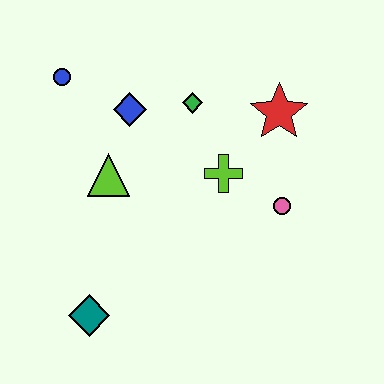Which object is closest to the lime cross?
The pink circle is closest to the lime cross.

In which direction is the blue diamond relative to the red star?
The blue diamond is to the left of the red star.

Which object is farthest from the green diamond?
The teal diamond is farthest from the green diamond.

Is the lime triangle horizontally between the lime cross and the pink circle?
No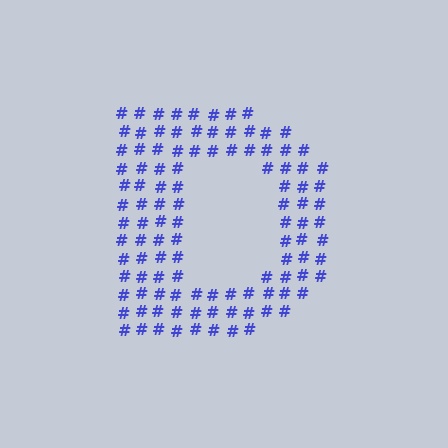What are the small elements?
The small elements are hash symbols.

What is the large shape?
The large shape is the letter D.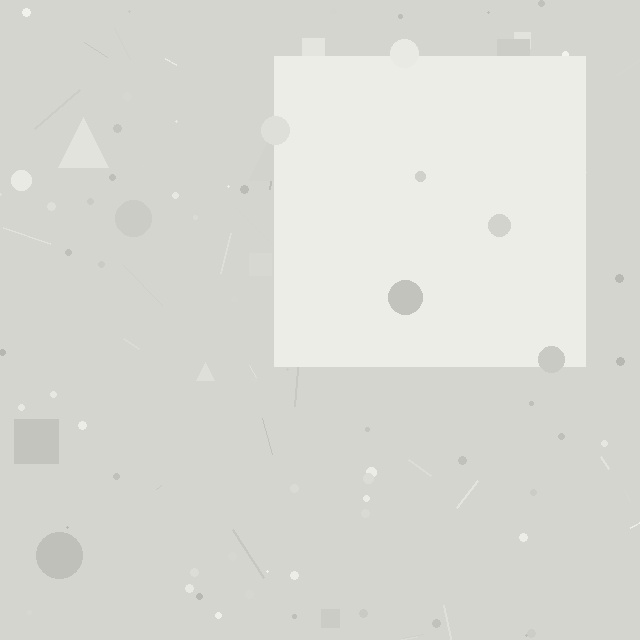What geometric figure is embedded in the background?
A square is embedded in the background.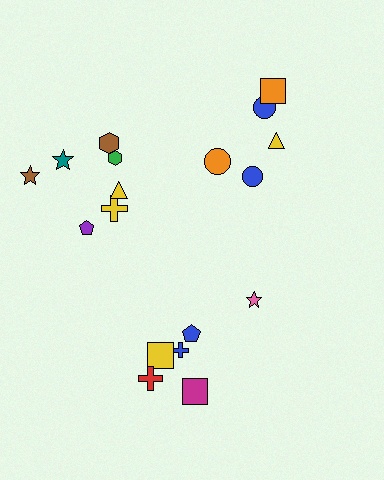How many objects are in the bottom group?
There are 6 objects.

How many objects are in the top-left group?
There are 7 objects.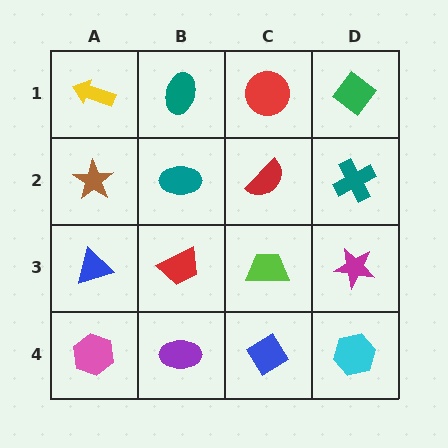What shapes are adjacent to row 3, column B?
A teal ellipse (row 2, column B), a purple ellipse (row 4, column B), a blue triangle (row 3, column A), a lime trapezoid (row 3, column C).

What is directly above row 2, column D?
A green diamond.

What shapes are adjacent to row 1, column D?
A teal cross (row 2, column D), a red circle (row 1, column C).